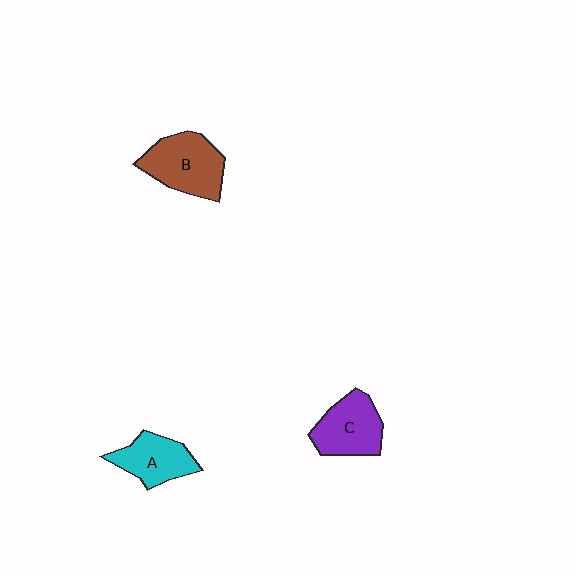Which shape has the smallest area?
Shape A (cyan).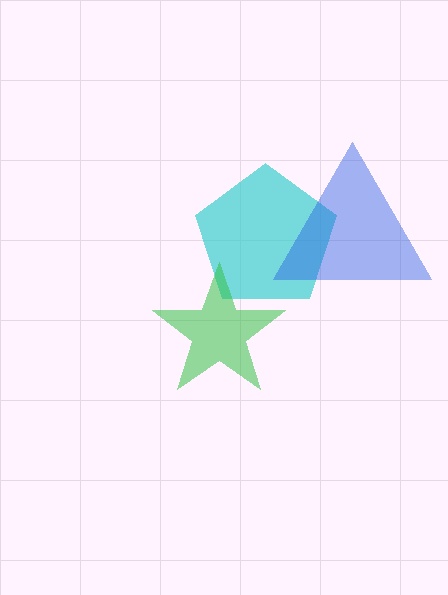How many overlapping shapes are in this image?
There are 3 overlapping shapes in the image.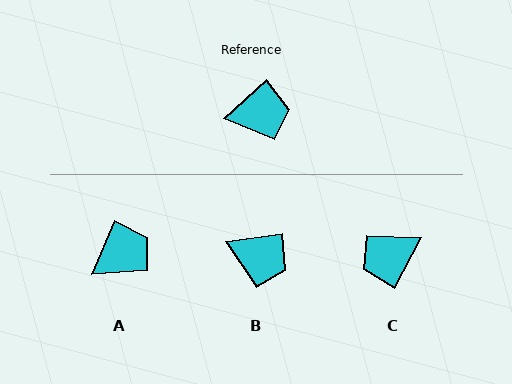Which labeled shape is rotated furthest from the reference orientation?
C, about 159 degrees away.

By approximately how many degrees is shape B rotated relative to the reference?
Approximately 33 degrees clockwise.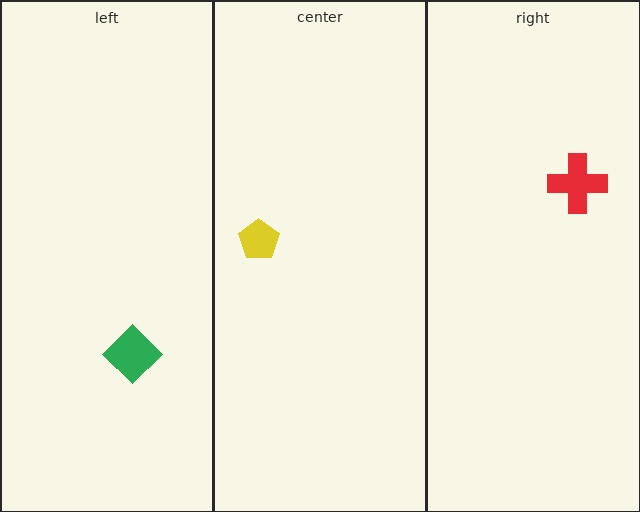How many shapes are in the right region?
1.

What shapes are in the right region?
The red cross.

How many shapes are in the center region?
1.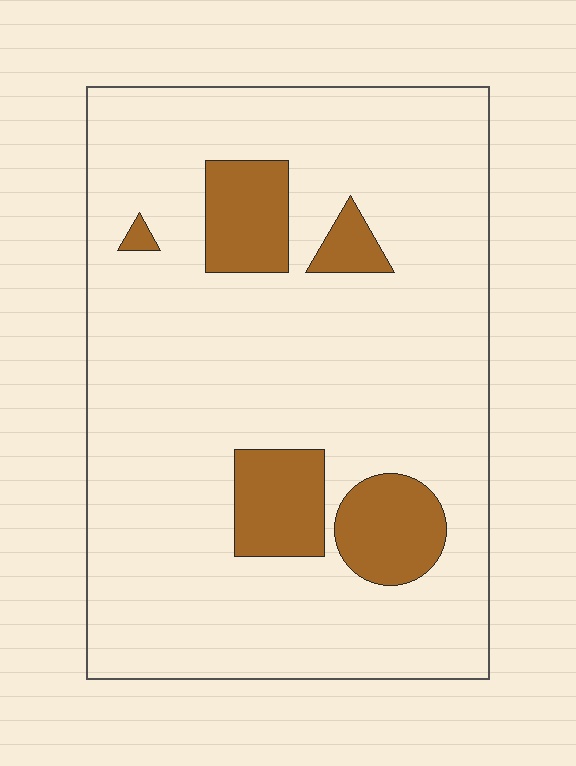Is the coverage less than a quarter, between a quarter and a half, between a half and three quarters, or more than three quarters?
Less than a quarter.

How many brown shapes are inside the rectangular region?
5.